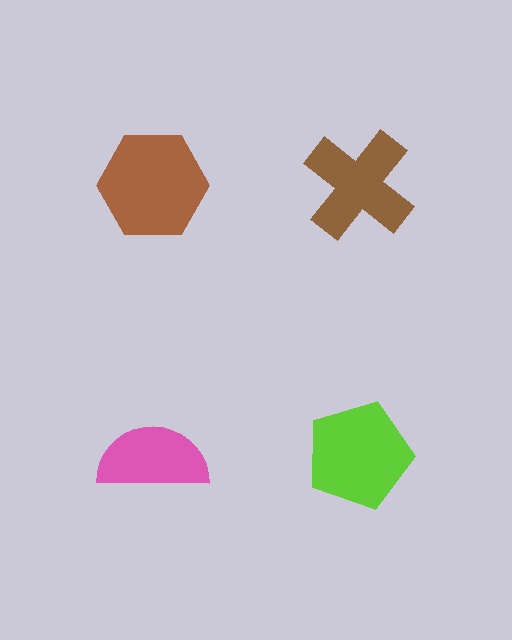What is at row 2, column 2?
A lime pentagon.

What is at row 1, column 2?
A brown cross.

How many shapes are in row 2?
2 shapes.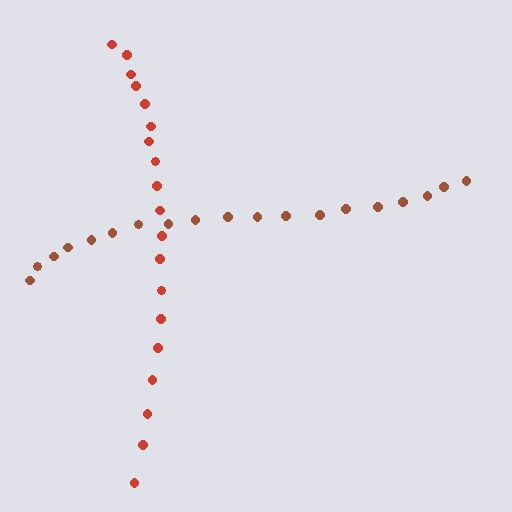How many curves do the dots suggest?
There are 2 distinct paths.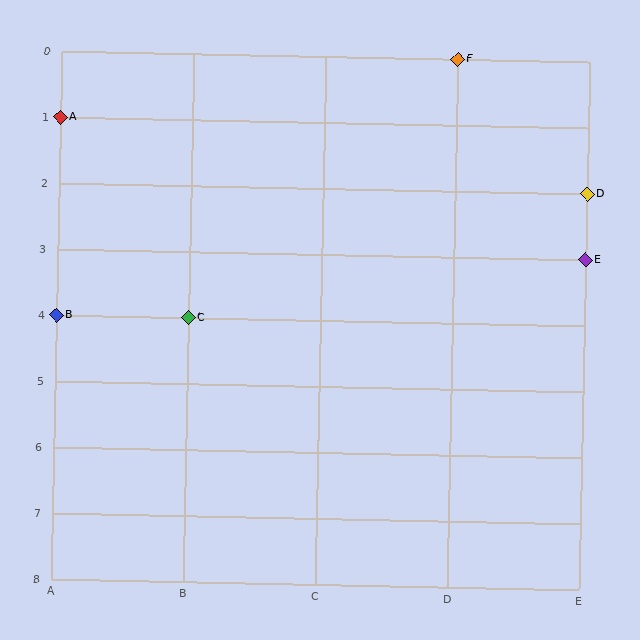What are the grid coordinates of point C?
Point C is at grid coordinates (B, 4).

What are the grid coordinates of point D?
Point D is at grid coordinates (E, 2).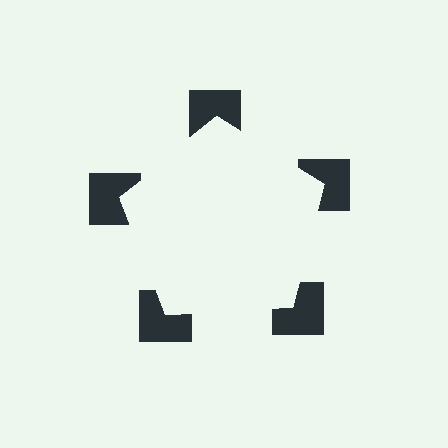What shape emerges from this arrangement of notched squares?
An illusory pentagon — its edges are inferred from the aligned wedge cuts in the notched squares, not physically drawn.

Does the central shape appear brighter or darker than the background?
It typically appears slightly brighter than the background, even though no actual brightness change is drawn.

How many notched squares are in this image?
There are 5 — one at each vertex of the illusory pentagon.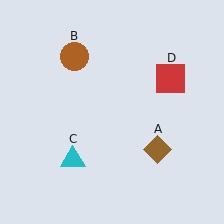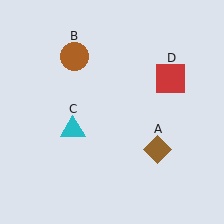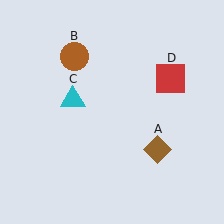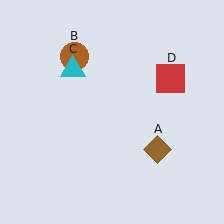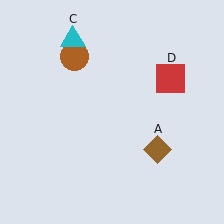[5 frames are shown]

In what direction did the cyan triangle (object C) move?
The cyan triangle (object C) moved up.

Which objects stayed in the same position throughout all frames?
Brown diamond (object A) and brown circle (object B) and red square (object D) remained stationary.